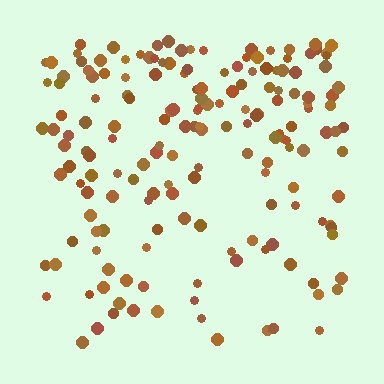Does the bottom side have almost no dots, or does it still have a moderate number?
Still a moderate number, just noticeably fewer than the top.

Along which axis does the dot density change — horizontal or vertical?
Vertical.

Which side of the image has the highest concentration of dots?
The top.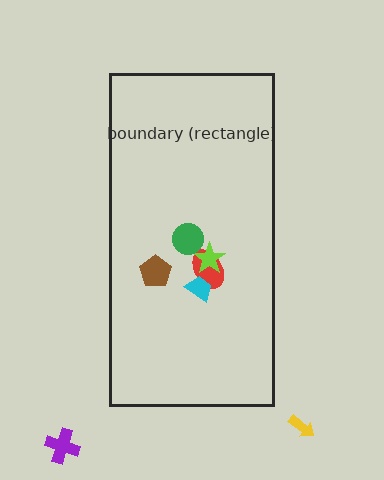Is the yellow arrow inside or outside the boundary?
Outside.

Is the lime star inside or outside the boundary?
Inside.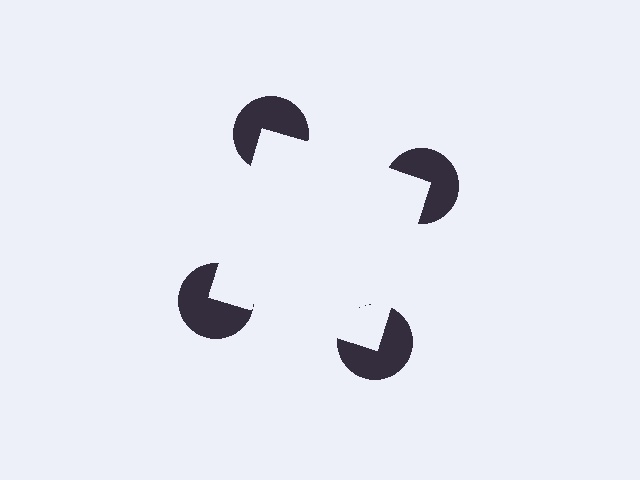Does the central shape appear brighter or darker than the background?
It typically appears slightly brighter than the background, even though no actual brightness change is drawn.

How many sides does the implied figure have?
4 sides.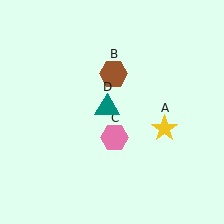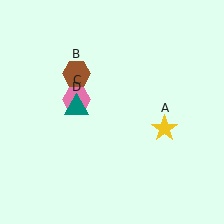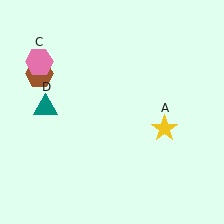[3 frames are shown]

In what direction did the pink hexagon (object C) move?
The pink hexagon (object C) moved up and to the left.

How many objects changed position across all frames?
3 objects changed position: brown hexagon (object B), pink hexagon (object C), teal triangle (object D).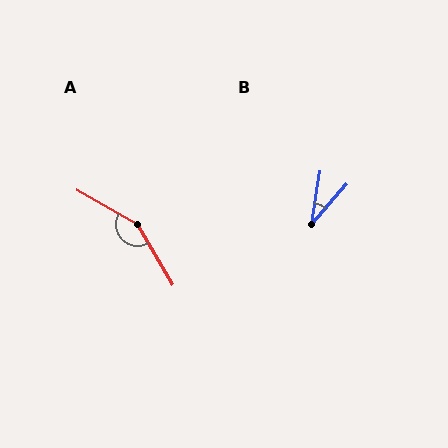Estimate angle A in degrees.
Approximately 150 degrees.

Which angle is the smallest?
B, at approximately 33 degrees.